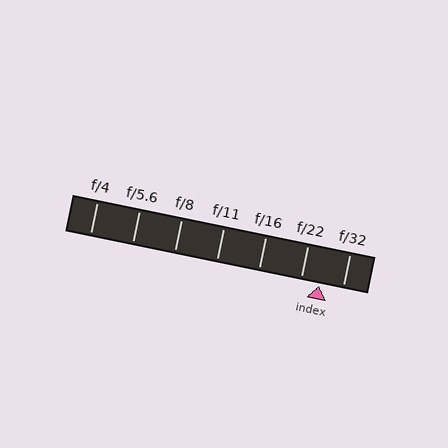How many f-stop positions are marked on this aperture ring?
There are 7 f-stop positions marked.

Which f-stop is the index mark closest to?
The index mark is closest to f/22.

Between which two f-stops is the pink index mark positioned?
The index mark is between f/22 and f/32.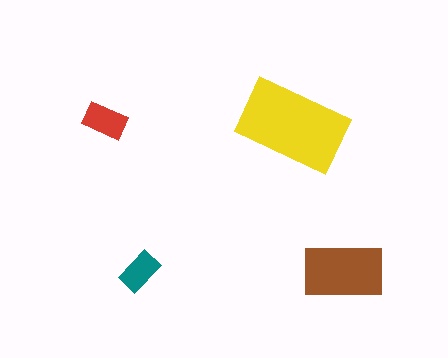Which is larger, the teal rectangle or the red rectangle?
The red one.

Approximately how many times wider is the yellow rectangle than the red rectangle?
About 2.5 times wider.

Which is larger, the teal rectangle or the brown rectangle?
The brown one.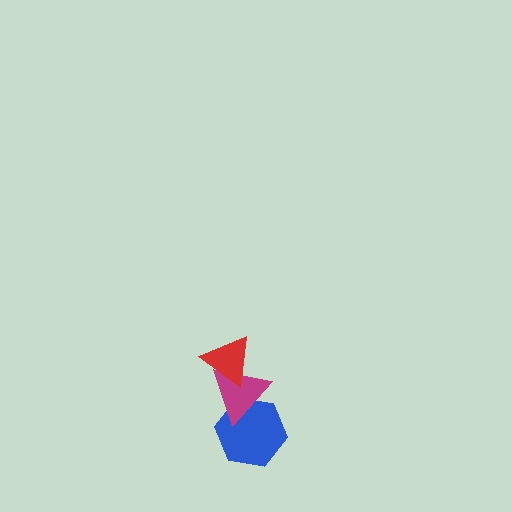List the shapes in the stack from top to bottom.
From top to bottom: the red triangle, the magenta triangle, the blue hexagon.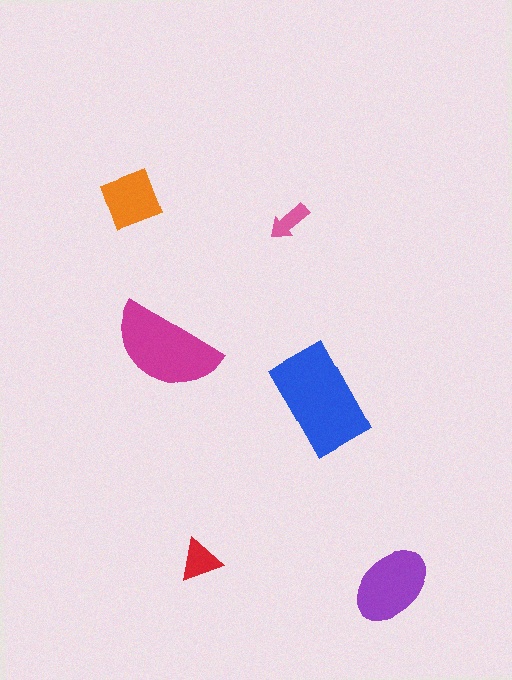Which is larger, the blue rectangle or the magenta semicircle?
The blue rectangle.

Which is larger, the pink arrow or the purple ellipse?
The purple ellipse.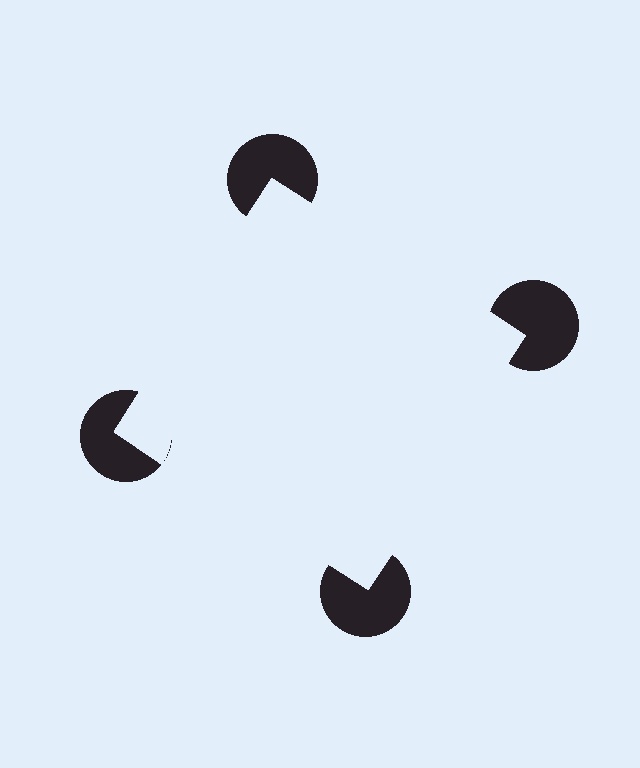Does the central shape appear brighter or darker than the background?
It typically appears slightly brighter than the background, even though no actual brightness change is drawn.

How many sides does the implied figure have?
4 sides.